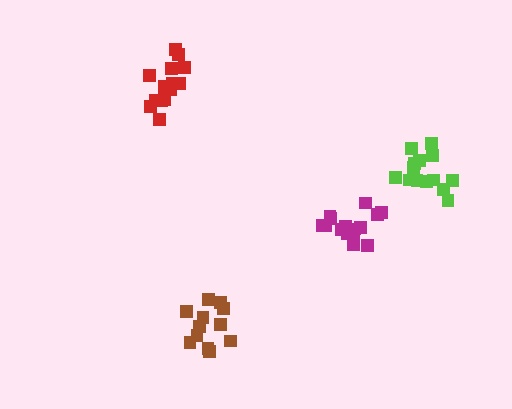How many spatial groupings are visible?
There are 4 spatial groupings.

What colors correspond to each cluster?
The clusters are colored: red, lime, magenta, brown.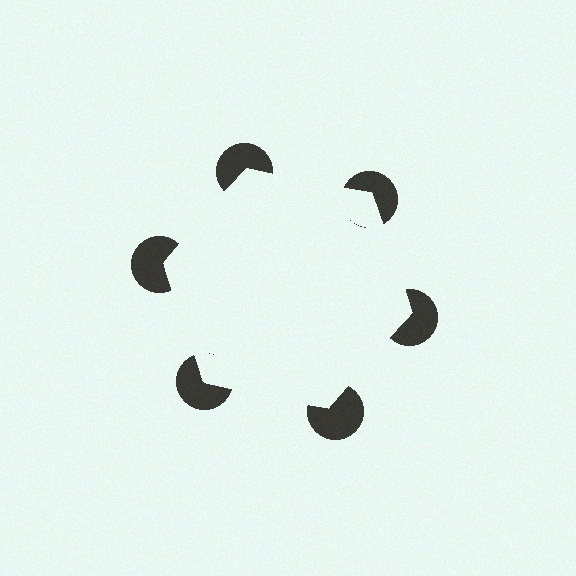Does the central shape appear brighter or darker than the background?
It typically appears slightly brighter than the background, even though no actual brightness change is drawn.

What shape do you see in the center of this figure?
An illusory hexagon — its edges are inferred from the aligned wedge cuts in the pac-man discs, not physically drawn.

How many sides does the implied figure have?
6 sides.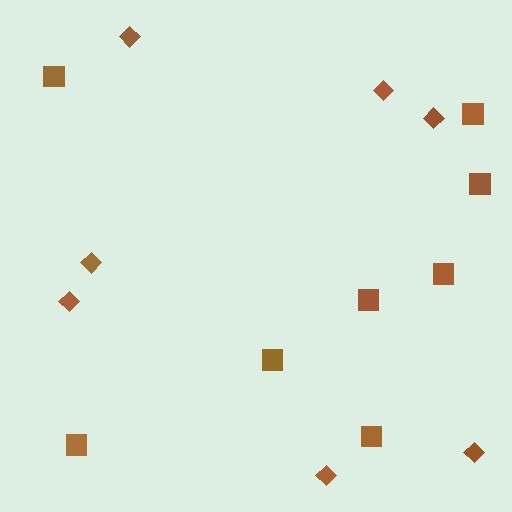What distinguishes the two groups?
There are 2 groups: one group of diamonds (7) and one group of squares (8).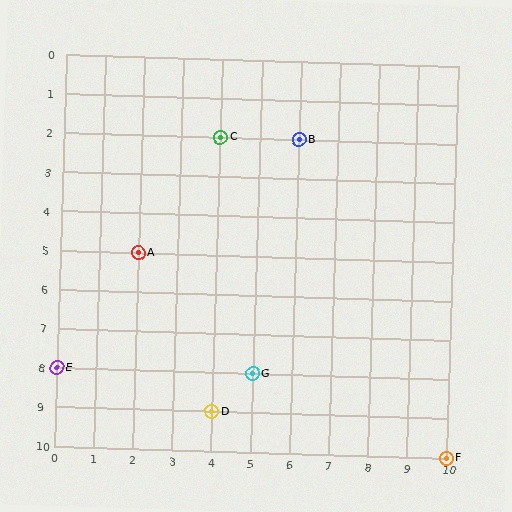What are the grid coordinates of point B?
Point B is at grid coordinates (6, 2).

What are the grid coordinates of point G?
Point G is at grid coordinates (5, 8).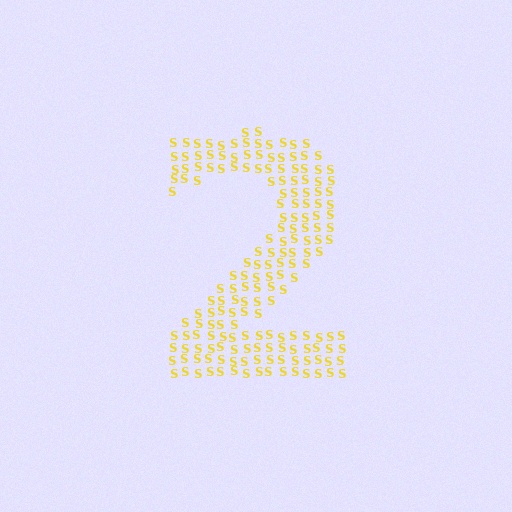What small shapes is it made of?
It is made of small letter S's.